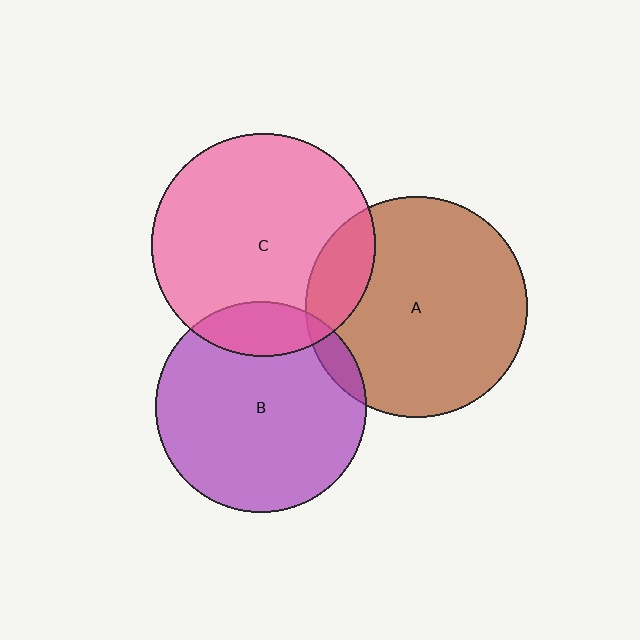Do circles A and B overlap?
Yes.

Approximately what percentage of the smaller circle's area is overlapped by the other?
Approximately 5%.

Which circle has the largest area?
Circle C (pink).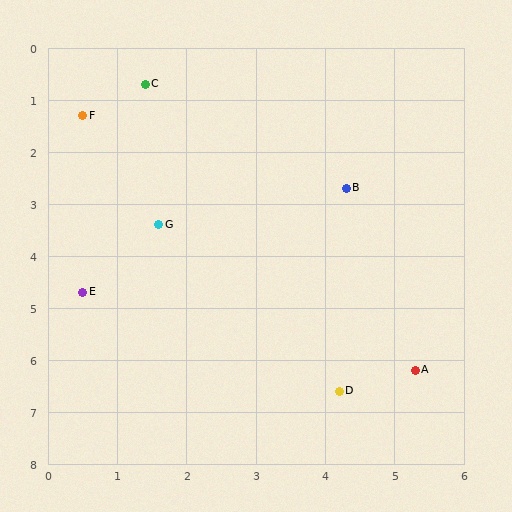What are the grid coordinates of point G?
Point G is at approximately (1.6, 3.4).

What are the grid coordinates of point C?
Point C is at approximately (1.4, 0.7).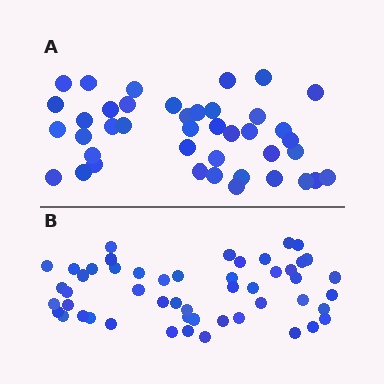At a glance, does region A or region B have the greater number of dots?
Region B (the bottom region) has more dots.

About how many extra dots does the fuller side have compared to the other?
Region B has roughly 10 or so more dots than region A.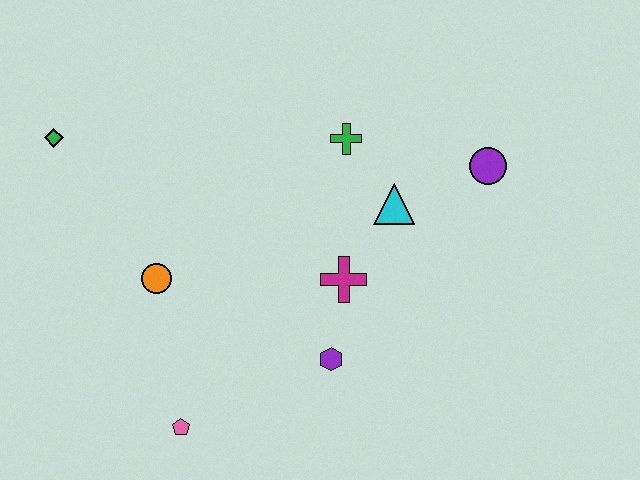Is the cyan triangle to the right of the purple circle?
No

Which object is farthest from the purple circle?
The green diamond is farthest from the purple circle.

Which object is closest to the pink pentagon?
The orange circle is closest to the pink pentagon.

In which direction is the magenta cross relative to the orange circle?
The magenta cross is to the right of the orange circle.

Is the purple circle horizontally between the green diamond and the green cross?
No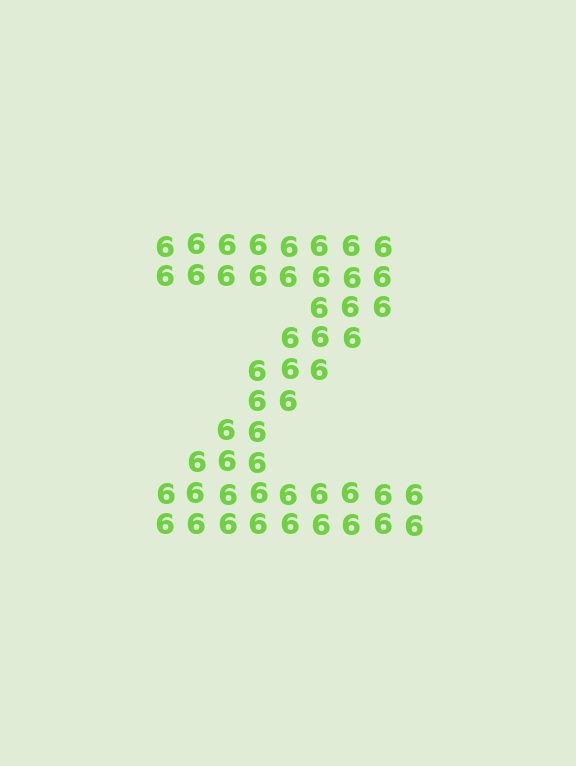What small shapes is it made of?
It is made of small digit 6's.